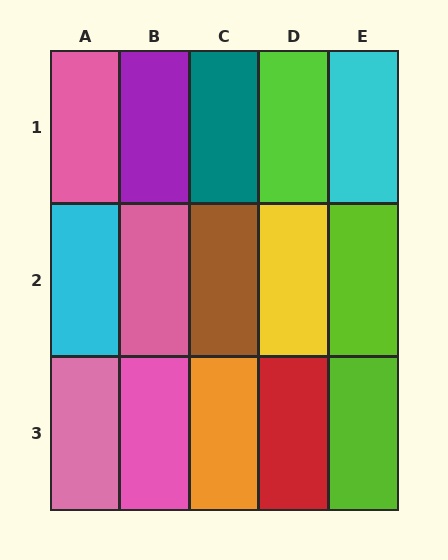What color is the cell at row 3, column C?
Orange.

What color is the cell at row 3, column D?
Red.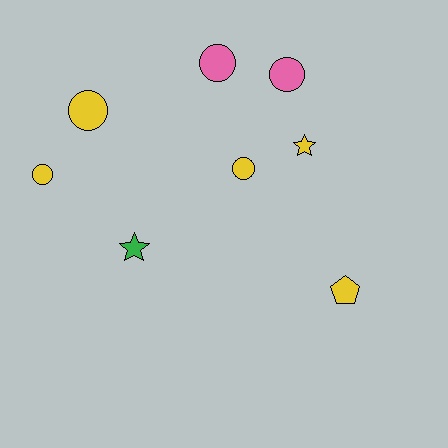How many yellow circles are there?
There are 3 yellow circles.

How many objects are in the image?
There are 8 objects.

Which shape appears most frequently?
Circle, with 5 objects.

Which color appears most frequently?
Yellow, with 5 objects.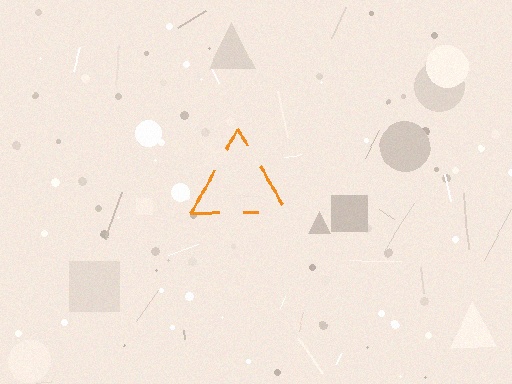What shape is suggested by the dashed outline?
The dashed outline suggests a triangle.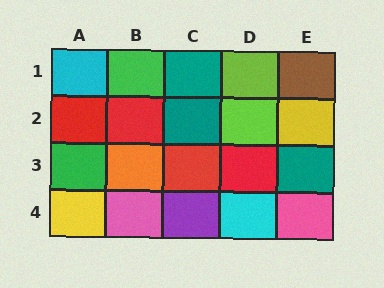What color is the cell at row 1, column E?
Brown.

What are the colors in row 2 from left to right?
Red, red, teal, lime, yellow.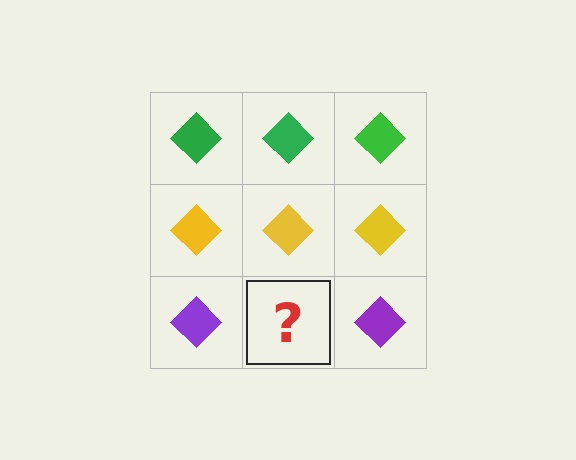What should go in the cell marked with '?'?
The missing cell should contain a purple diamond.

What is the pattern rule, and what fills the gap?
The rule is that each row has a consistent color. The gap should be filled with a purple diamond.